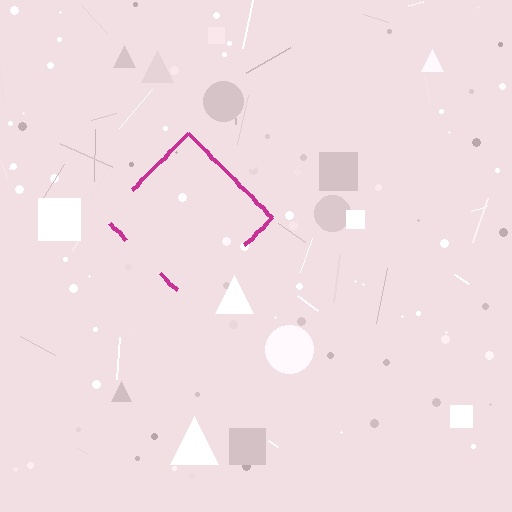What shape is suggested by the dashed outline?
The dashed outline suggests a diamond.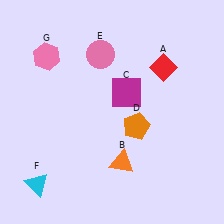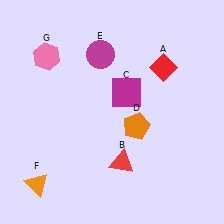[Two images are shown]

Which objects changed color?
B changed from orange to red. E changed from pink to magenta. F changed from cyan to orange.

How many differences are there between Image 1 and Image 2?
There are 3 differences between the two images.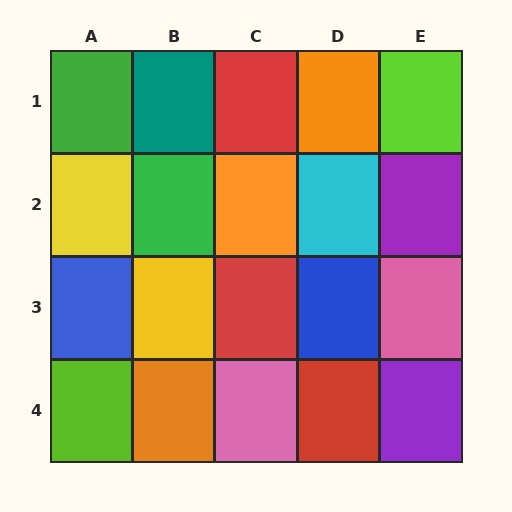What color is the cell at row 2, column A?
Yellow.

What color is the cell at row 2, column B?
Green.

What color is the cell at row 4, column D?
Red.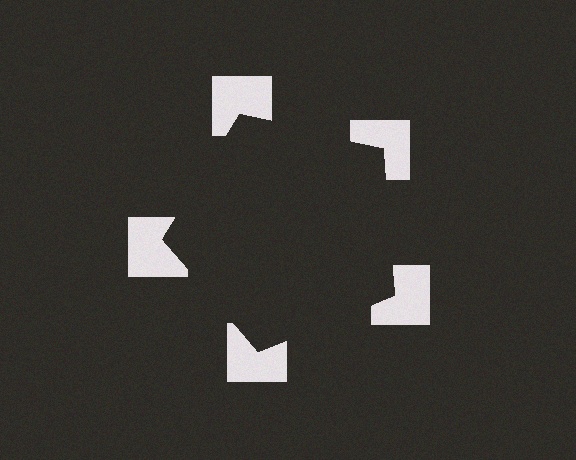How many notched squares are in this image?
There are 5 — one at each vertex of the illusory pentagon.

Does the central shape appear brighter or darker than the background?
It typically appears slightly darker than the background, even though no actual brightness change is drawn.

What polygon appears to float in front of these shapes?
An illusory pentagon — its edges are inferred from the aligned wedge cuts in the notched squares, not physically drawn.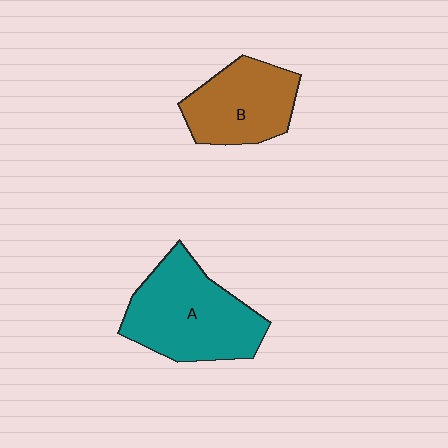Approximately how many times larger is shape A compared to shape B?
Approximately 1.4 times.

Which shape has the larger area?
Shape A (teal).